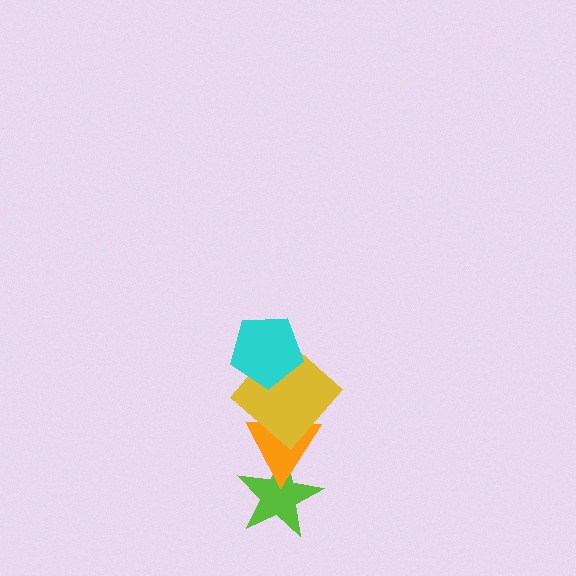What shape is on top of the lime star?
The orange triangle is on top of the lime star.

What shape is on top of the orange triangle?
The yellow diamond is on top of the orange triangle.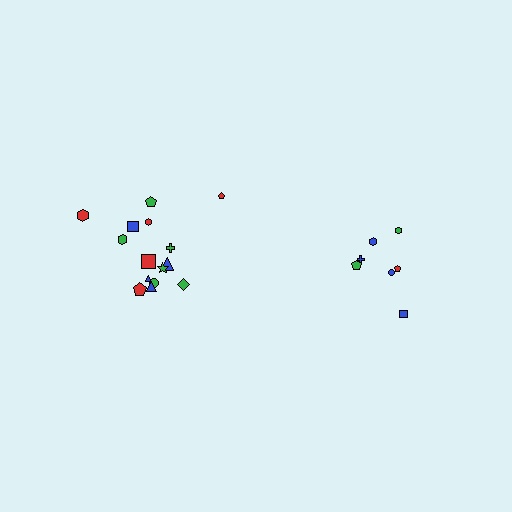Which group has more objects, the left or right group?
The left group.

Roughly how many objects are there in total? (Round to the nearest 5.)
Roughly 20 objects in total.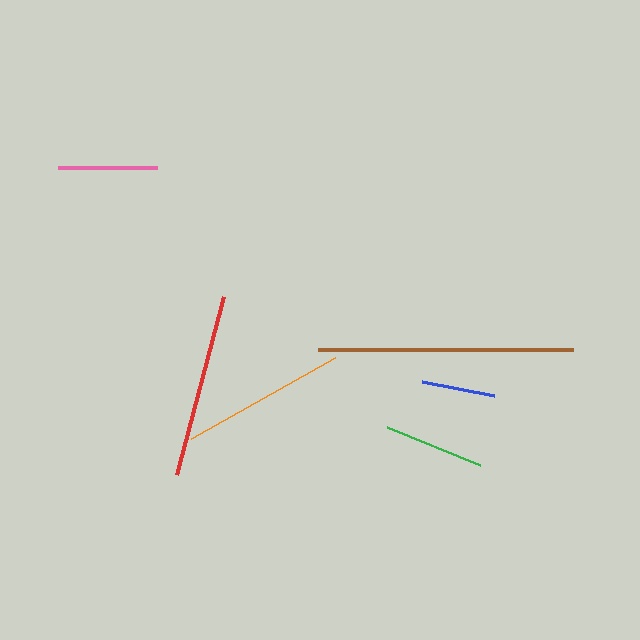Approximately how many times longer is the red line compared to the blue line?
The red line is approximately 2.5 times the length of the blue line.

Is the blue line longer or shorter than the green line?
The green line is longer than the blue line.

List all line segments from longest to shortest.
From longest to shortest: brown, red, orange, green, pink, blue.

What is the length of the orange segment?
The orange segment is approximately 165 pixels long.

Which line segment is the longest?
The brown line is the longest at approximately 256 pixels.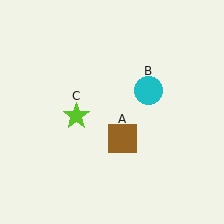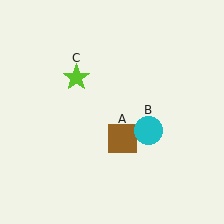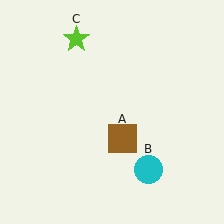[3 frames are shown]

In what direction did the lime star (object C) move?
The lime star (object C) moved up.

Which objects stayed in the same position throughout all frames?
Brown square (object A) remained stationary.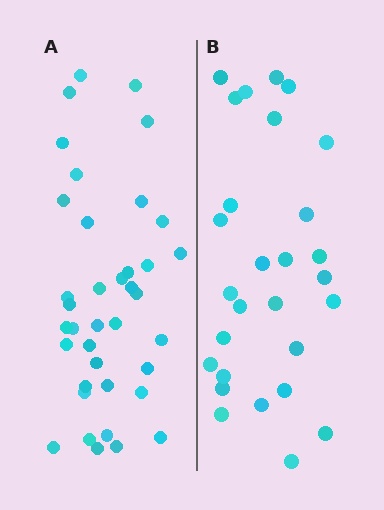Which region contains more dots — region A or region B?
Region A (the left region) has more dots.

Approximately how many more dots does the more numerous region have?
Region A has roughly 10 or so more dots than region B.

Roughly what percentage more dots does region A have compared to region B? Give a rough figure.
About 35% more.